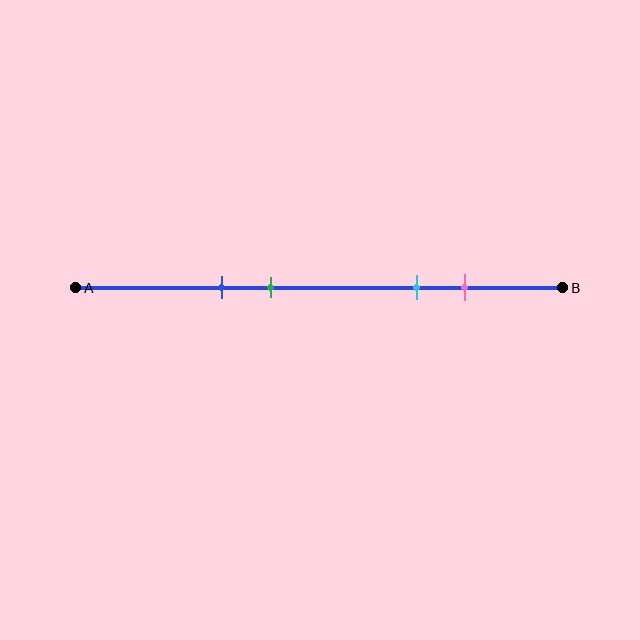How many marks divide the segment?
There are 4 marks dividing the segment.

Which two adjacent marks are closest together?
The blue and green marks are the closest adjacent pair.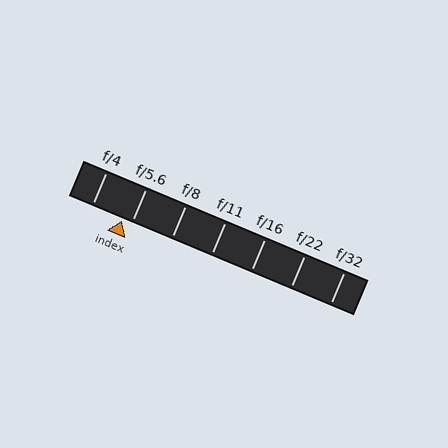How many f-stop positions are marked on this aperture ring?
There are 7 f-stop positions marked.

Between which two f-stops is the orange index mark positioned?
The index mark is between f/4 and f/5.6.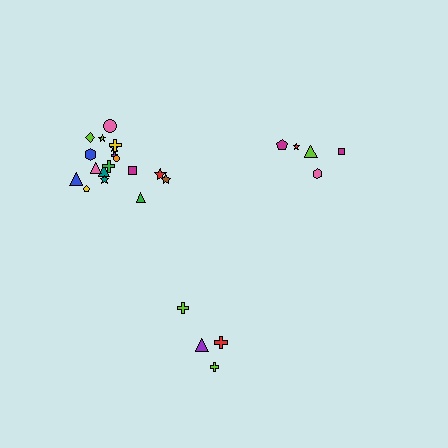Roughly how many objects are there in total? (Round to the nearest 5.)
Roughly 25 objects in total.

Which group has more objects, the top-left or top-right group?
The top-left group.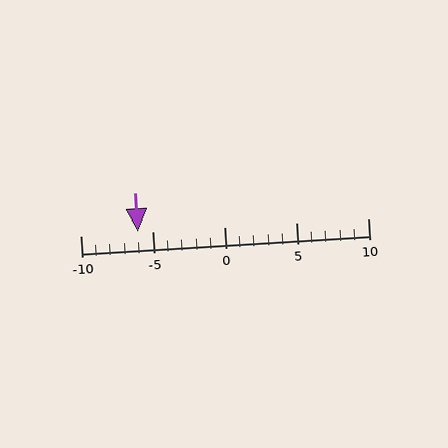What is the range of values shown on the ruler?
The ruler shows values from -10 to 10.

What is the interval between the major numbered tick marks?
The major tick marks are spaced 5 units apart.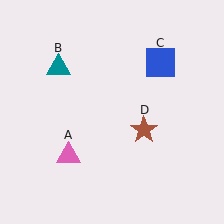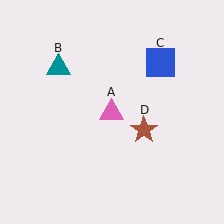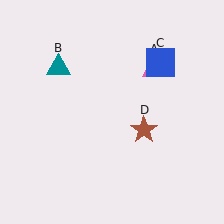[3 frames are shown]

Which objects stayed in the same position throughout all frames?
Teal triangle (object B) and blue square (object C) and brown star (object D) remained stationary.